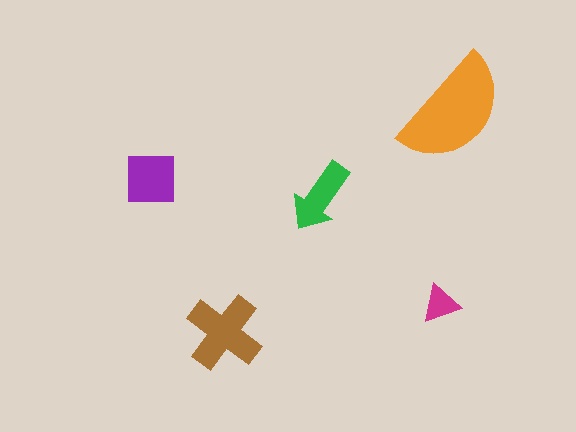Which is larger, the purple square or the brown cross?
The brown cross.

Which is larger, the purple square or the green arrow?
The purple square.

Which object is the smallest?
The magenta triangle.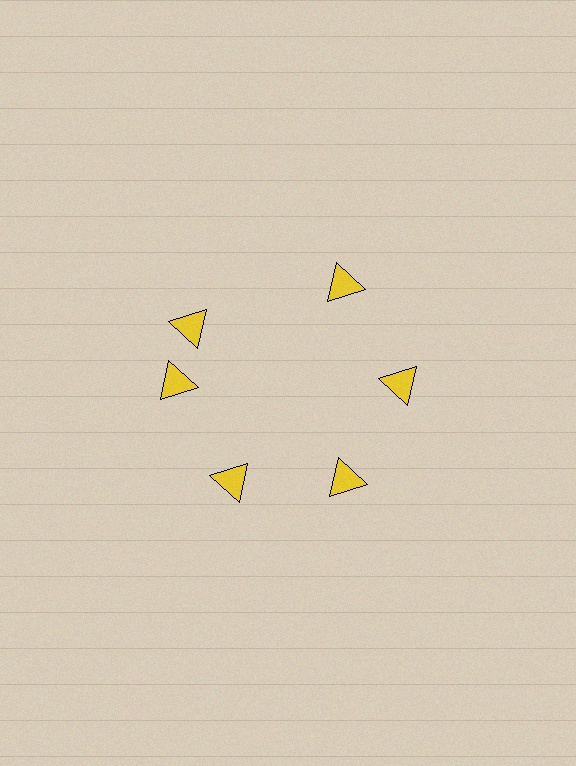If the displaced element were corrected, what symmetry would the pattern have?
It would have 6-fold rotational symmetry — the pattern would map onto itself every 60 degrees.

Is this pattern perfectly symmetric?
No. The 6 yellow triangles are arranged in a ring, but one element near the 11 o'clock position is rotated out of alignment along the ring, breaking the 6-fold rotational symmetry.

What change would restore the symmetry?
The symmetry would be restored by rotating it back into even spacing with its neighbors so that all 6 triangles sit at equal angles and equal distance from the center.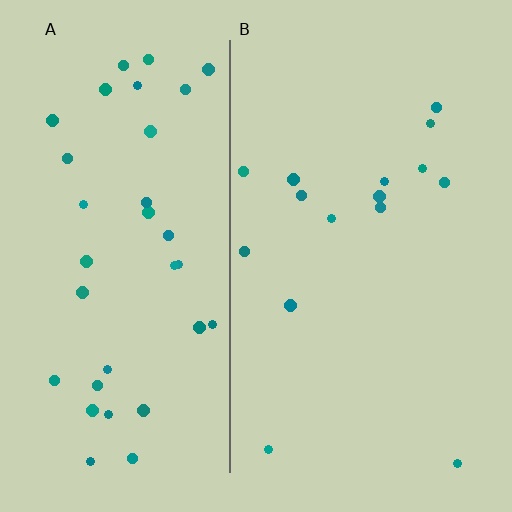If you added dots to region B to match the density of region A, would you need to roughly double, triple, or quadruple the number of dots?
Approximately double.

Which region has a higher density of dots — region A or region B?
A (the left).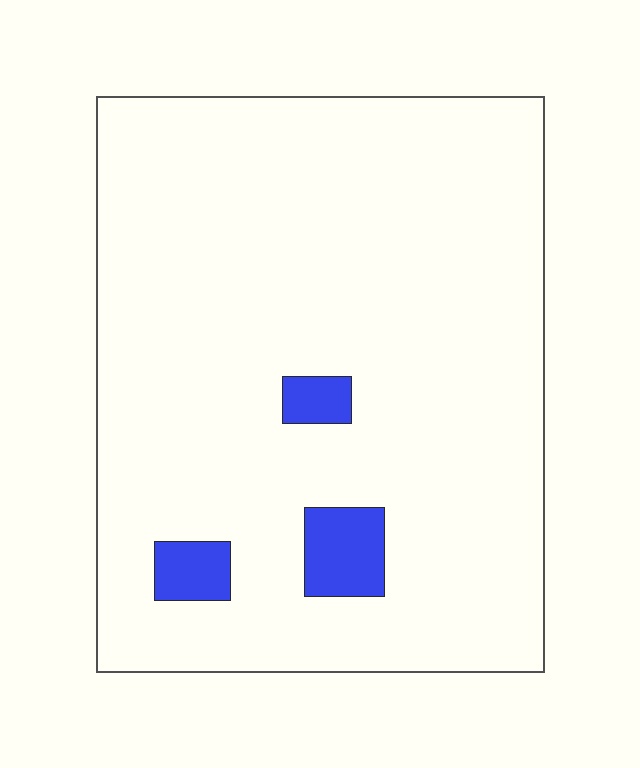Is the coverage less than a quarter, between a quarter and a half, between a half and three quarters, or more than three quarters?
Less than a quarter.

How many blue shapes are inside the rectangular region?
3.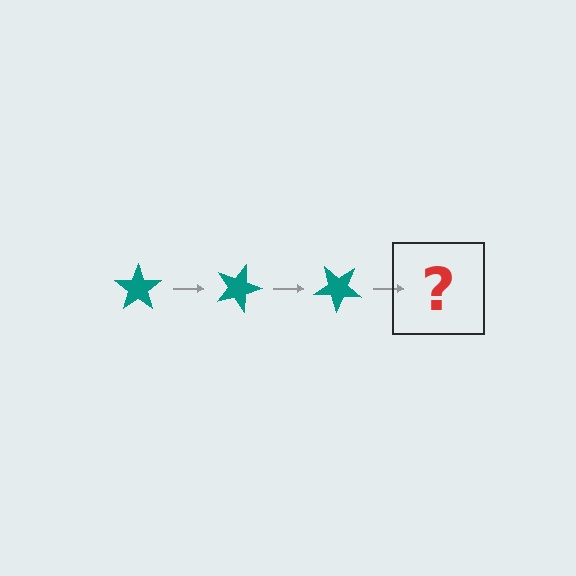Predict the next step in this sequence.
The next step is a teal star rotated 60 degrees.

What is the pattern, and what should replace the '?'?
The pattern is that the star rotates 20 degrees each step. The '?' should be a teal star rotated 60 degrees.